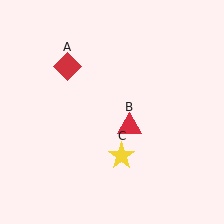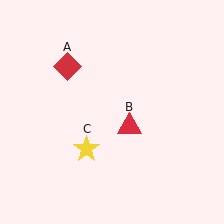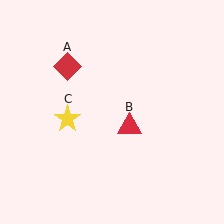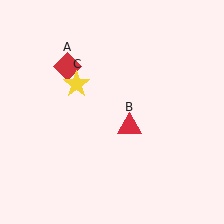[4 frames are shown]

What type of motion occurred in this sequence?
The yellow star (object C) rotated clockwise around the center of the scene.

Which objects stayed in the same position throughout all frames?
Red diamond (object A) and red triangle (object B) remained stationary.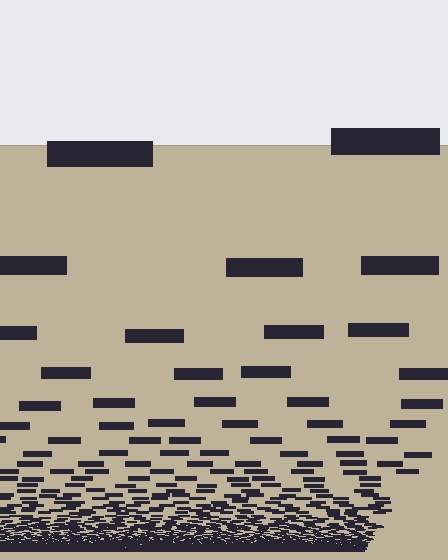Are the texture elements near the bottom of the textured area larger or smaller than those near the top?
Smaller. The gradient is inverted — elements near the bottom are smaller and denser.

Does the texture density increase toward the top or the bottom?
Density increases toward the bottom.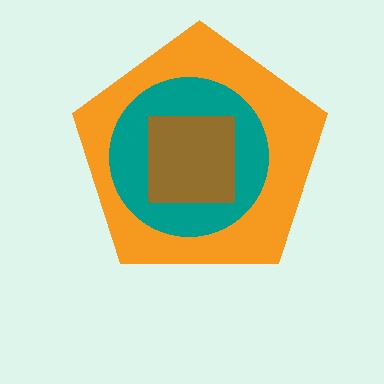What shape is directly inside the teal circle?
The brown square.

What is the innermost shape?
The brown square.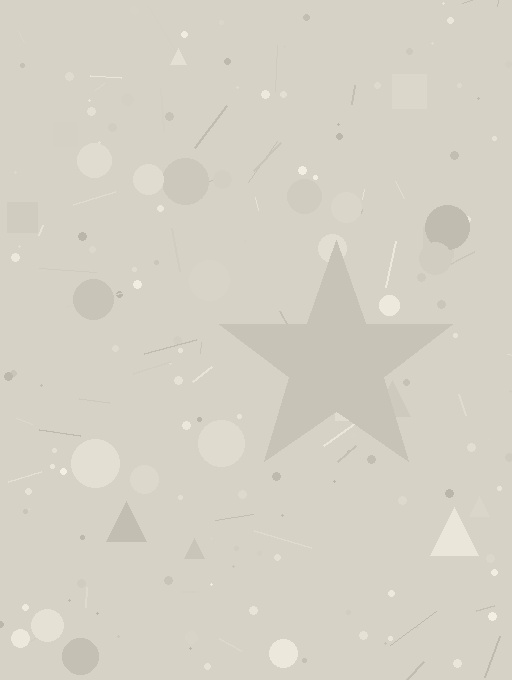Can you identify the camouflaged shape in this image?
The camouflaged shape is a star.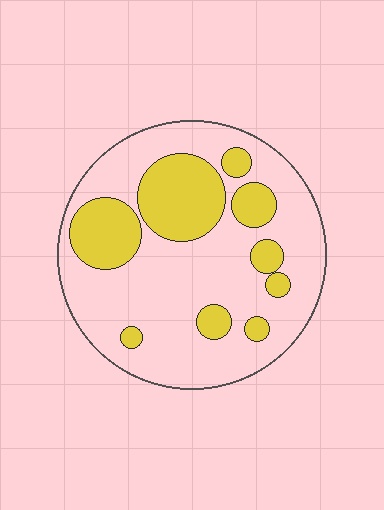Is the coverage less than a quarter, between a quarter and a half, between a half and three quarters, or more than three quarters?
Between a quarter and a half.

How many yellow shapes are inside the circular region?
9.